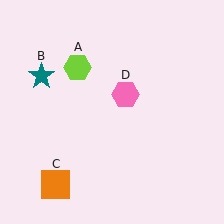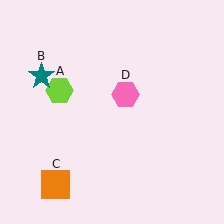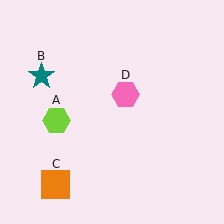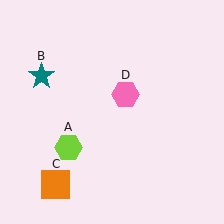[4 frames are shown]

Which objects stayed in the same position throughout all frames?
Teal star (object B) and orange square (object C) and pink hexagon (object D) remained stationary.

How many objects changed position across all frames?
1 object changed position: lime hexagon (object A).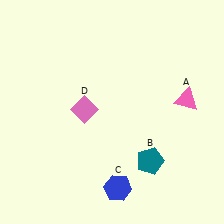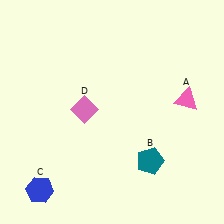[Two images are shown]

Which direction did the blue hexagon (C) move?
The blue hexagon (C) moved left.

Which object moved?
The blue hexagon (C) moved left.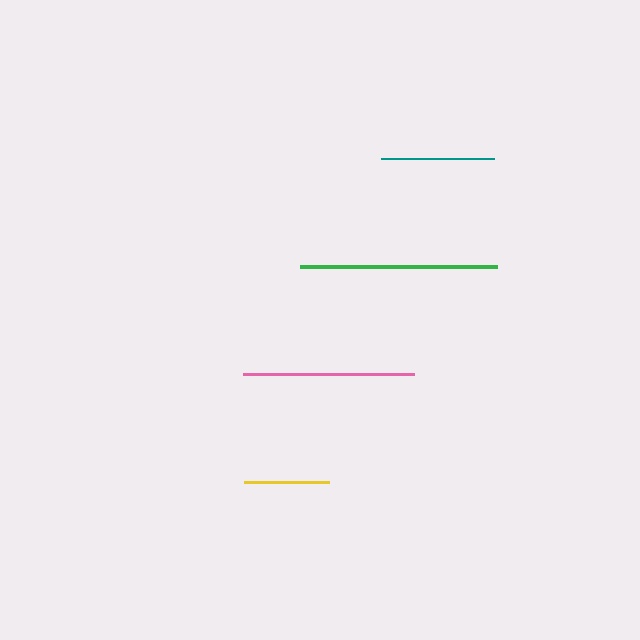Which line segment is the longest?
The green line is the longest at approximately 197 pixels.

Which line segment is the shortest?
The yellow line is the shortest at approximately 85 pixels.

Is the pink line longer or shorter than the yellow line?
The pink line is longer than the yellow line.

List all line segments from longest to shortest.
From longest to shortest: green, pink, teal, yellow.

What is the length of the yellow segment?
The yellow segment is approximately 85 pixels long.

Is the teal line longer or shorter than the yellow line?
The teal line is longer than the yellow line.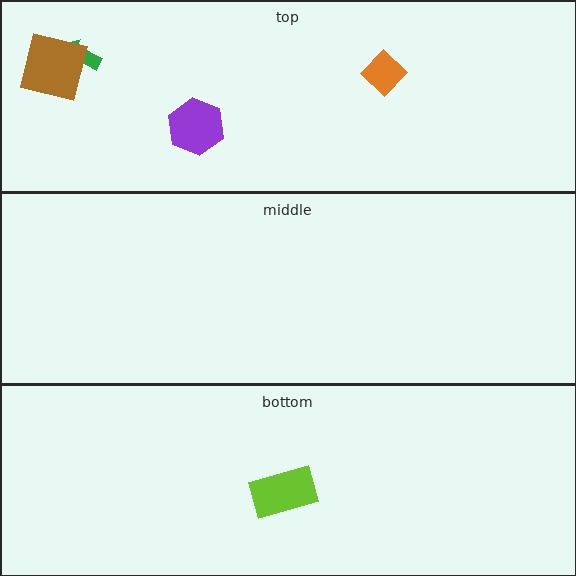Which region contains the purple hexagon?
The top region.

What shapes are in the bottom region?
The lime rectangle.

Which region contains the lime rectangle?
The bottom region.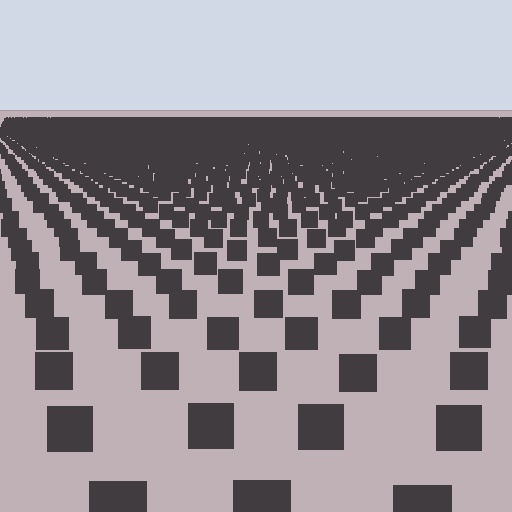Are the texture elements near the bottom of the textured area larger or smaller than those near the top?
Larger. Near the bottom, elements are closer to the viewer and appear at a bigger on-screen size.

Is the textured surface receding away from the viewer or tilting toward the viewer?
The surface is receding away from the viewer. Texture elements get smaller and denser toward the top.